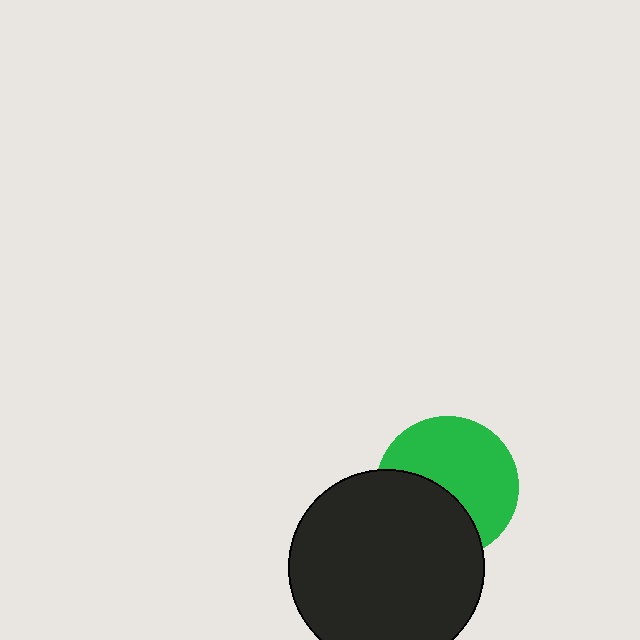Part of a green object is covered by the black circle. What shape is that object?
It is a circle.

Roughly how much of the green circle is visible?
About half of it is visible (roughly 60%).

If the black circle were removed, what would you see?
You would see the complete green circle.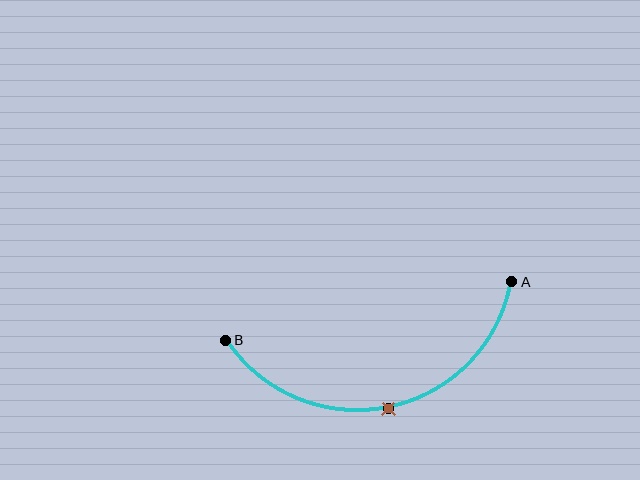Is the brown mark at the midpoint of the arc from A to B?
Yes. The brown mark lies on the arc at equal arc-length from both A and B — it is the arc midpoint.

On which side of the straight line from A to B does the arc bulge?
The arc bulges below the straight line connecting A and B.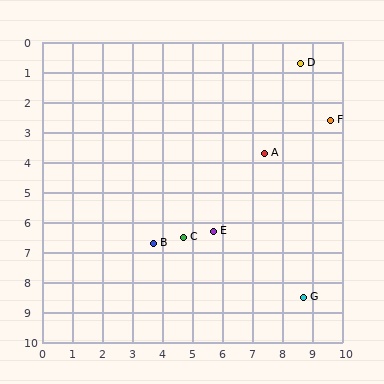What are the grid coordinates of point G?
Point G is at approximately (8.7, 8.5).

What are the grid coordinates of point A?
Point A is at approximately (7.4, 3.7).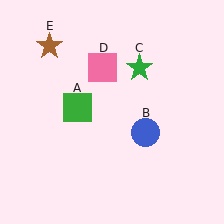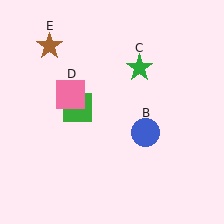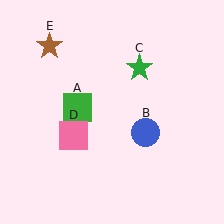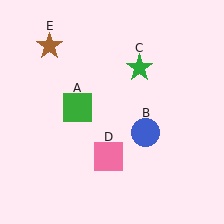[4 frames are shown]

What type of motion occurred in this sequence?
The pink square (object D) rotated counterclockwise around the center of the scene.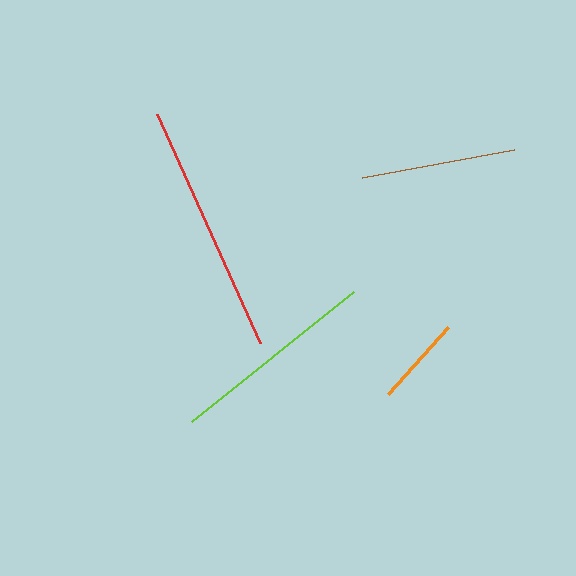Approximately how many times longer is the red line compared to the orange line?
The red line is approximately 2.8 times the length of the orange line.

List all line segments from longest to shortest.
From longest to shortest: red, lime, brown, orange.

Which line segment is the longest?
The red line is the longest at approximately 252 pixels.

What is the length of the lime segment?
The lime segment is approximately 208 pixels long.